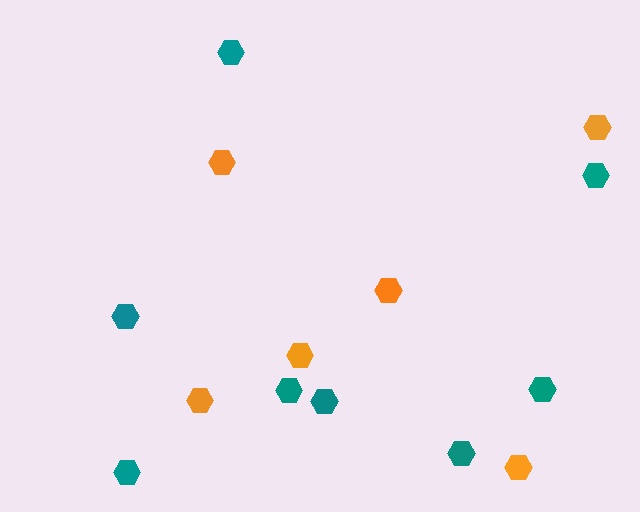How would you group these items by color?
There are 2 groups: one group of teal hexagons (8) and one group of orange hexagons (6).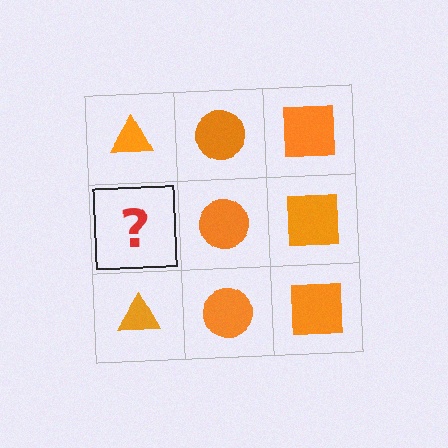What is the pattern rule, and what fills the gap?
The rule is that each column has a consistent shape. The gap should be filled with an orange triangle.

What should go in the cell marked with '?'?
The missing cell should contain an orange triangle.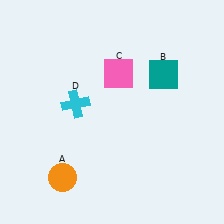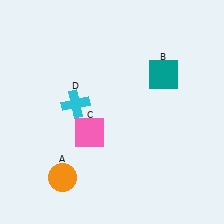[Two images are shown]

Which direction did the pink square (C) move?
The pink square (C) moved down.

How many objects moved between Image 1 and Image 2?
1 object moved between the two images.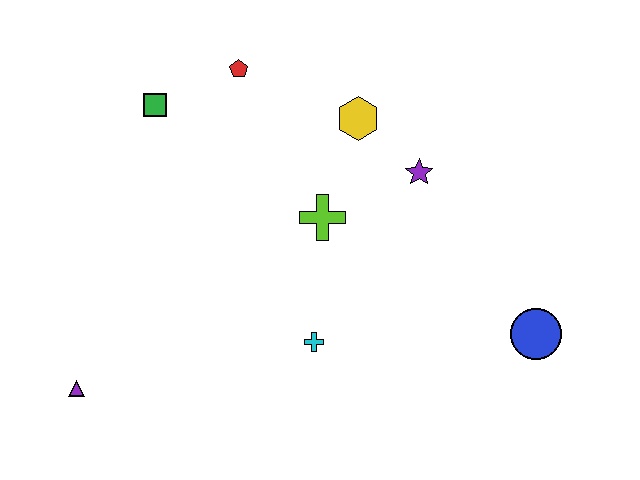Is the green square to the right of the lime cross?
No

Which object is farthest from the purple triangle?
The blue circle is farthest from the purple triangle.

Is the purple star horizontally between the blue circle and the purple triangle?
Yes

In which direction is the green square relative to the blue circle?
The green square is to the left of the blue circle.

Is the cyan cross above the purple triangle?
Yes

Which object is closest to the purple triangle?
The cyan cross is closest to the purple triangle.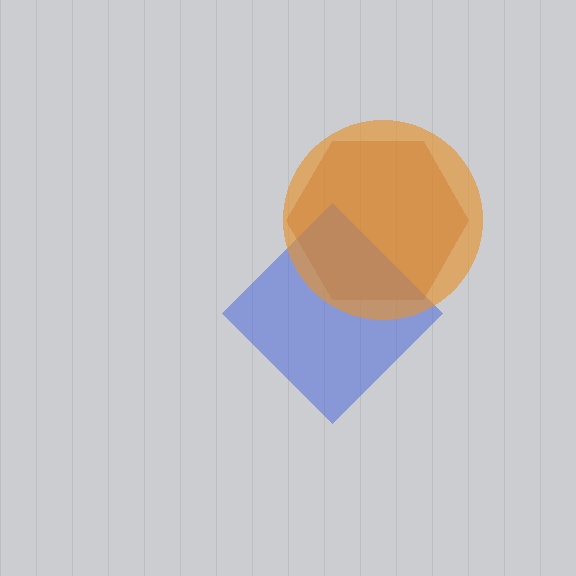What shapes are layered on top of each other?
The layered shapes are: a brown hexagon, a blue diamond, an orange circle.